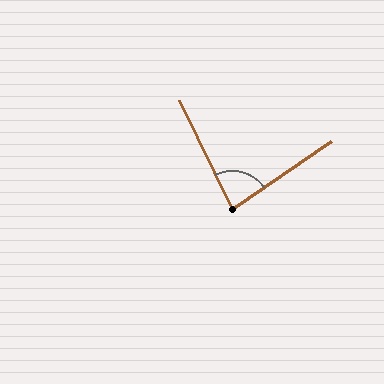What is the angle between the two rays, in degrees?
Approximately 81 degrees.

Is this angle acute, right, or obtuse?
It is acute.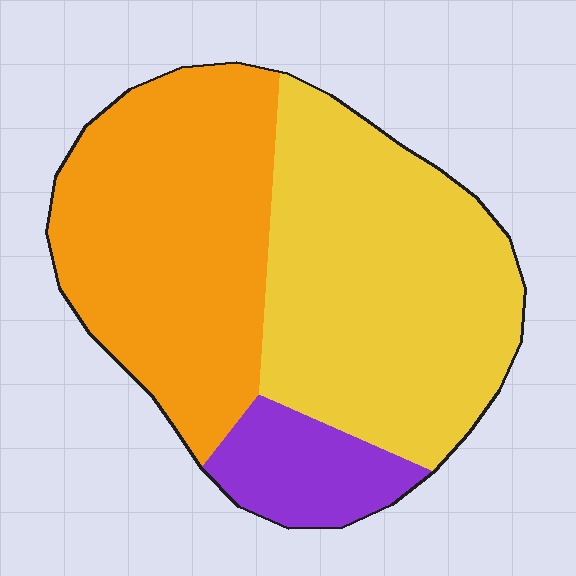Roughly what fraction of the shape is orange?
Orange covers 42% of the shape.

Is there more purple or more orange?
Orange.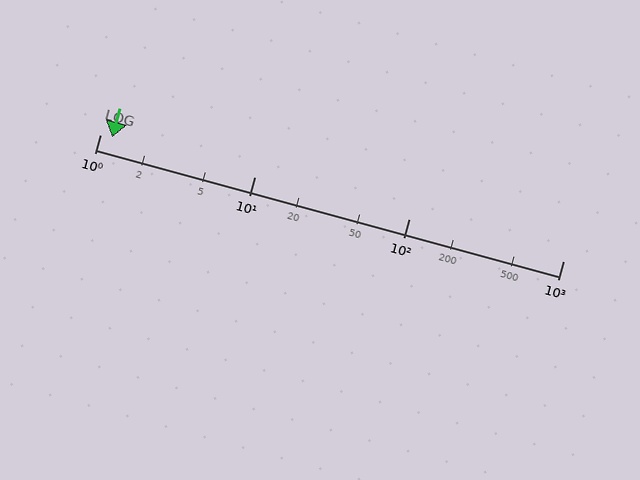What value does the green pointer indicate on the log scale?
The pointer indicates approximately 1.2.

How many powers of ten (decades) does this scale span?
The scale spans 3 decades, from 1 to 1000.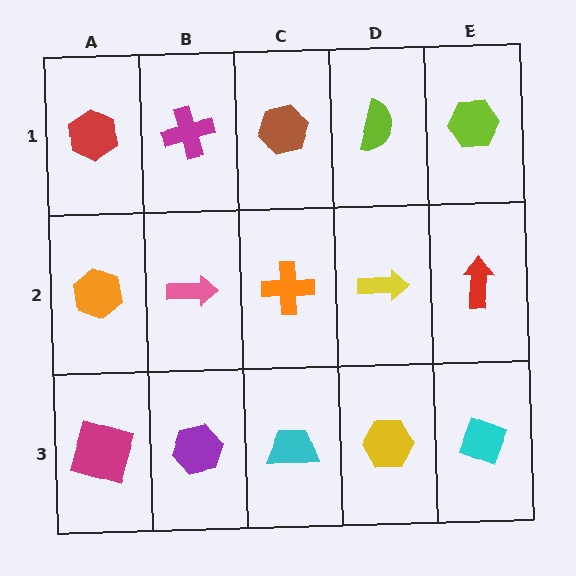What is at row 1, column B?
A magenta cross.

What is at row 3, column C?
A cyan trapezoid.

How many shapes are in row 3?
5 shapes.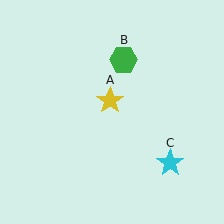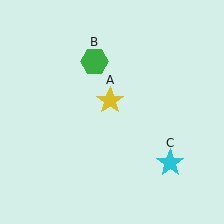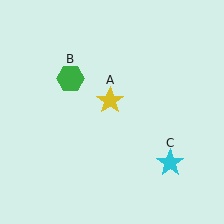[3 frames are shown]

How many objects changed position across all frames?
1 object changed position: green hexagon (object B).